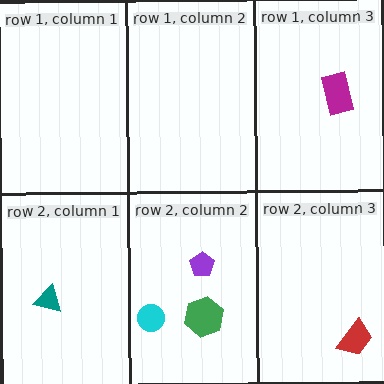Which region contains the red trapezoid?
The row 2, column 3 region.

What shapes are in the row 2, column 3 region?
The red trapezoid.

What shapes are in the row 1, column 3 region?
The magenta rectangle.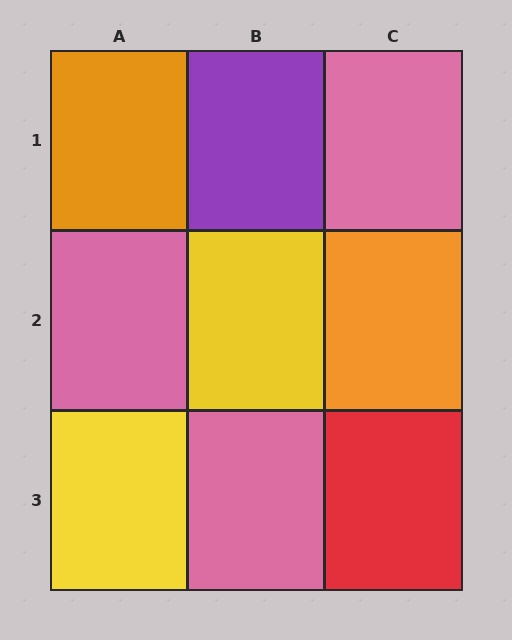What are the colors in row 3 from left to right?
Yellow, pink, red.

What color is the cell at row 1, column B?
Purple.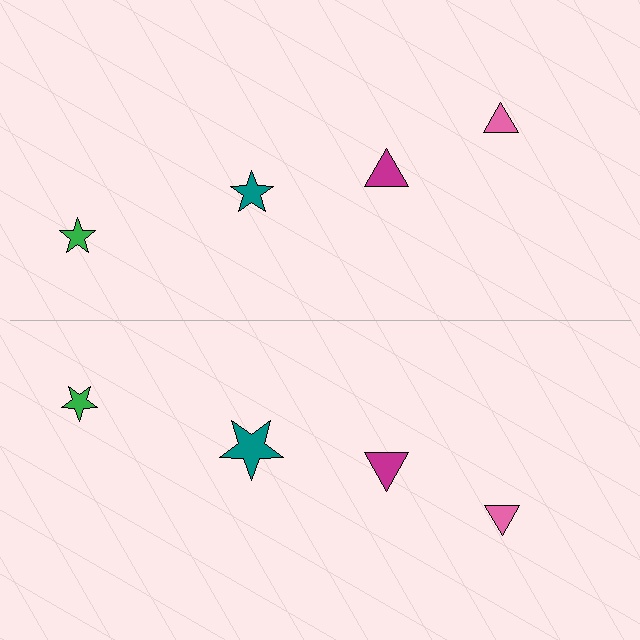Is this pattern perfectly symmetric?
No, the pattern is not perfectly symmetric. The teal star on the bottom side has a different size than its mirror counterpart.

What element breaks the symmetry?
The teal star on the bottom side has a different size than its mirror counterpart.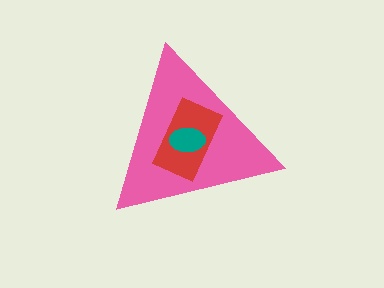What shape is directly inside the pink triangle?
The red rectangle.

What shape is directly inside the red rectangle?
The teal ellipse.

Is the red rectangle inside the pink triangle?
Yes.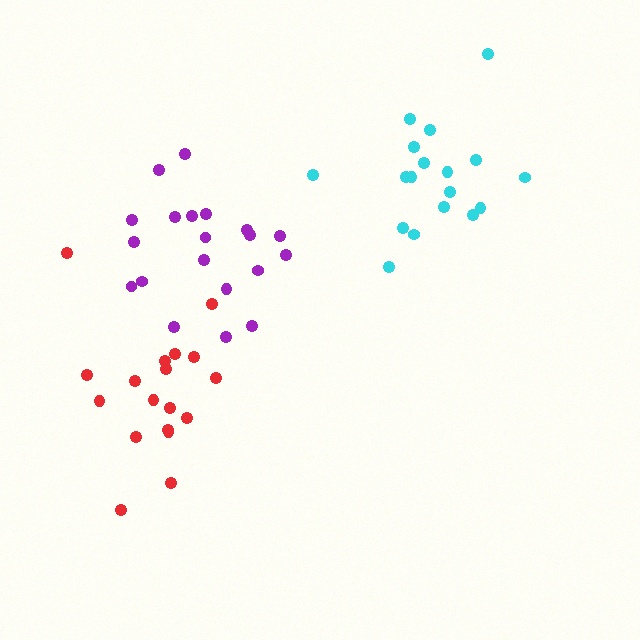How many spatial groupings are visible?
There are 3 spatial groupings.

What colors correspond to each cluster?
The clusters are colored: cyan, purple, red.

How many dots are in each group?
Group 1: 18 dots, Group 2: 20 dots, Group 3: 18 dots (56 total).